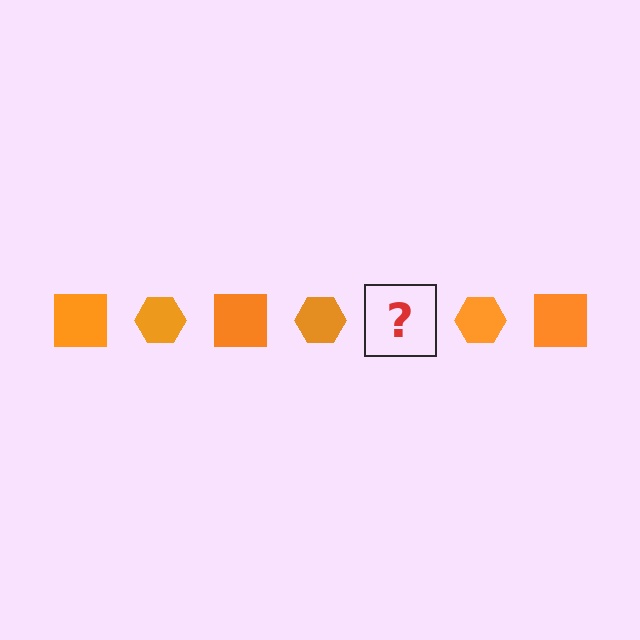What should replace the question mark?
The question mark should be replaced with an orange square.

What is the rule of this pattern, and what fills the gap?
The rule is that the pattern cycles through square, hexagon shapes in orange. The gap should be filled with an orange square.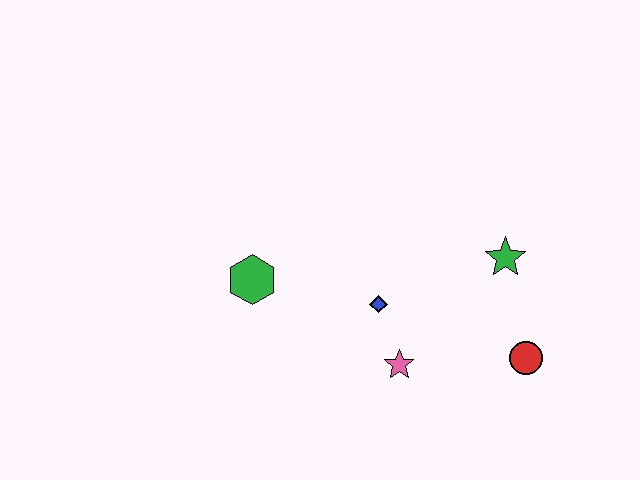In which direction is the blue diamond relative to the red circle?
The blue diamond is to the left of the red circle.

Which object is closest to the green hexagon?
The blue diamond is closest to the green hexagon.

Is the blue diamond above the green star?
No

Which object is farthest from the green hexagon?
The red circle is farthest from the green hexagon.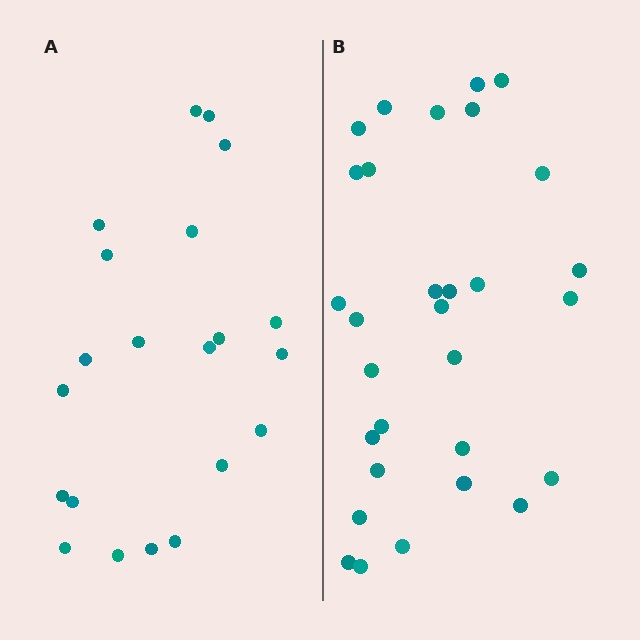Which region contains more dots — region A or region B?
Region B (the right region) has more dots.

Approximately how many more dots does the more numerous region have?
Region B has roughly 8 or so more dots than region A.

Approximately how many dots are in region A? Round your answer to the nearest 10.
About 20 dots. (The exact count is 21, which rounds to 20.)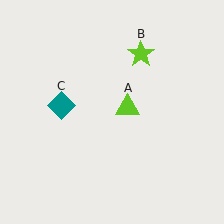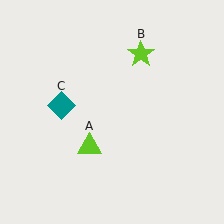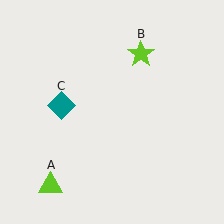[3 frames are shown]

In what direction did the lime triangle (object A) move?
The lime triangle (object A) moved down and to the left.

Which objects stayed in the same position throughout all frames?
Lime star (object B) and teal diamond (object C) remained stationary.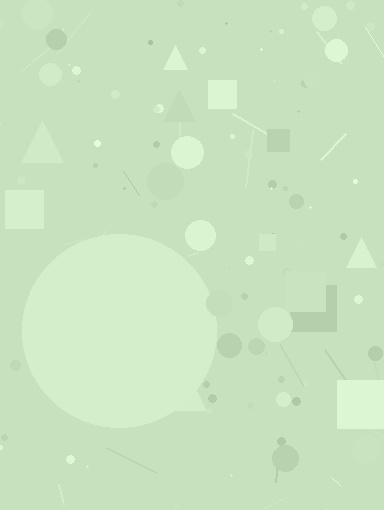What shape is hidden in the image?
A circle is hidden in the image.